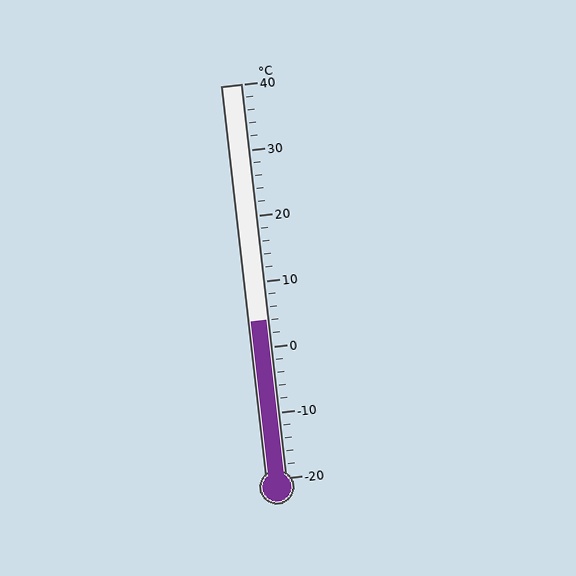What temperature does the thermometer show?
The thermometer shows approximately 4°C.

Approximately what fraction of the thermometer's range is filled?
The thermometer is filled to approximately 40% of its range.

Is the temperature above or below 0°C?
The temperature is above 0°C.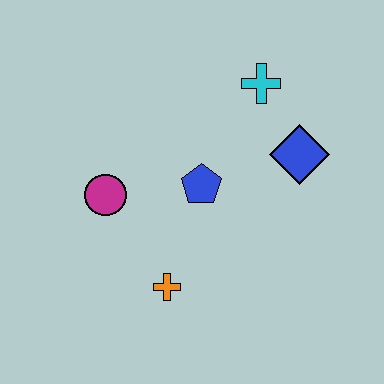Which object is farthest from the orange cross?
The cyan cross is farthest from the orange cross.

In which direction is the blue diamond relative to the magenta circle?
The blue diamond is to the right of the magenta circle.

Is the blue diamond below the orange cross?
No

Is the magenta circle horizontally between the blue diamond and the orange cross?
No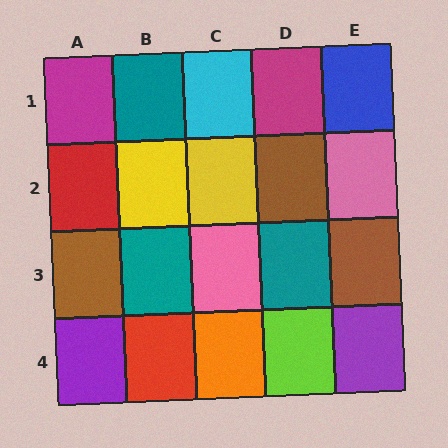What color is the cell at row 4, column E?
Purple.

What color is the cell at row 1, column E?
Blue.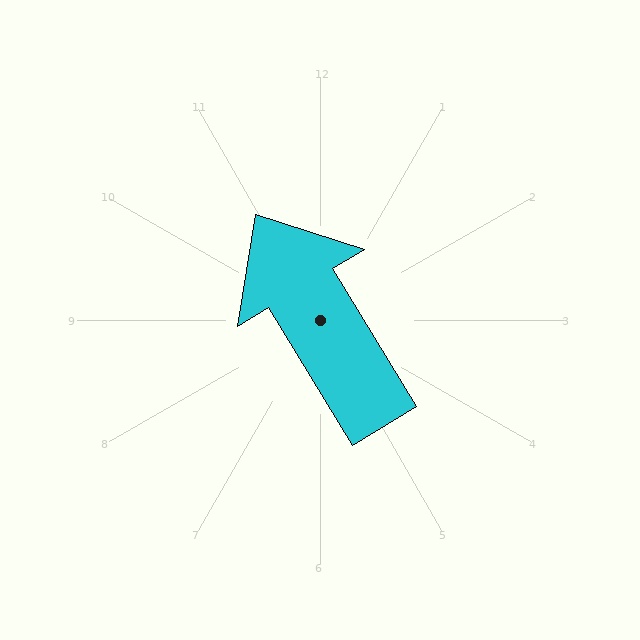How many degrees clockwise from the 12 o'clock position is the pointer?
Approximately 329 degrees.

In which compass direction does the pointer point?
Northwest.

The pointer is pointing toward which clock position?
Roughly 11 o'clock.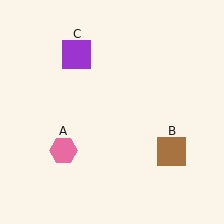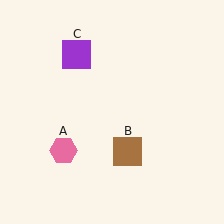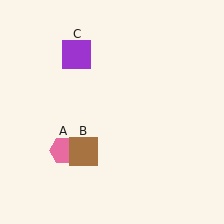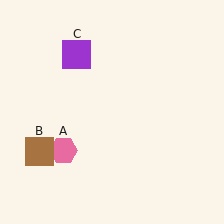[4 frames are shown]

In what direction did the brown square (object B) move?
The brown square (object B) moved left.